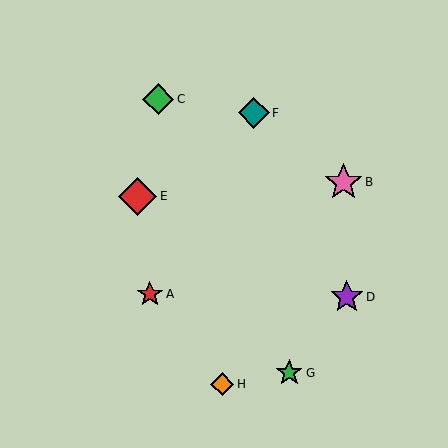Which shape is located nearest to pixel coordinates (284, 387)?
The green star (labeled G) at (289, 373) is nearest to that location.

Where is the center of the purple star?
The center of the purple star is at (347, 297).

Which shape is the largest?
The red diamond (labeled E) is the largest.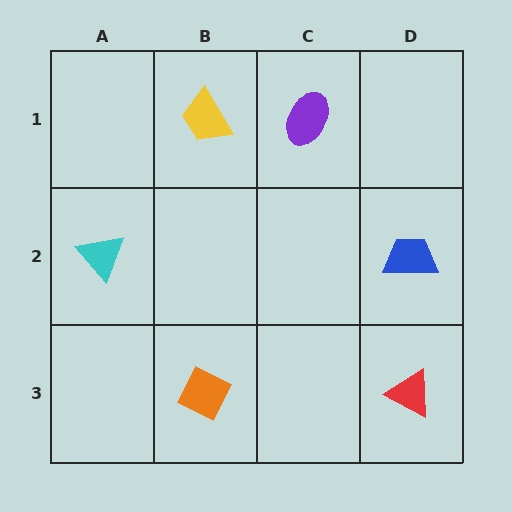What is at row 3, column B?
An orange diamond.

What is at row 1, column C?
A purple ellipse.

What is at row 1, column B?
A yellow trapezoid.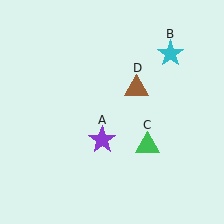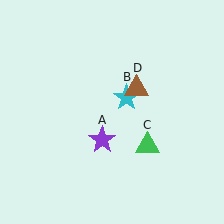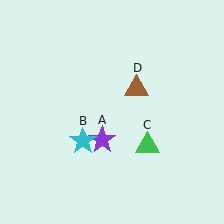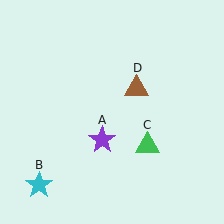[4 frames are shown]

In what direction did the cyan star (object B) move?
The cyan star (object B) moved down and to the left.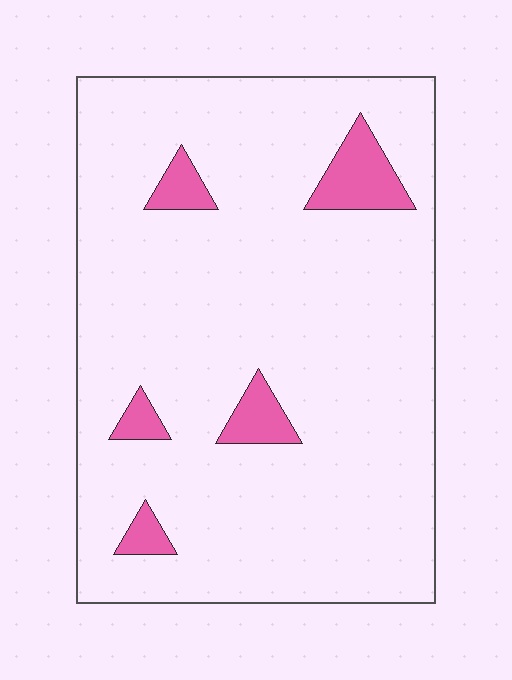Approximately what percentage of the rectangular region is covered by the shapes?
Approximately 10%.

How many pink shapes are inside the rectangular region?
5.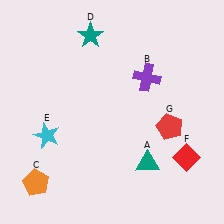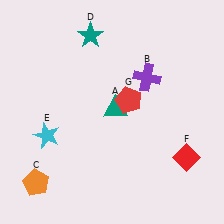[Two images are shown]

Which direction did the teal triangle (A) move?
The teal triangle (A) moved up.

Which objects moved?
The objects that moved are: the teal triangle (A), the red pentagon (G).